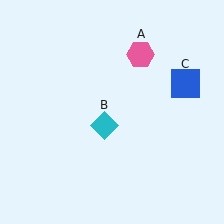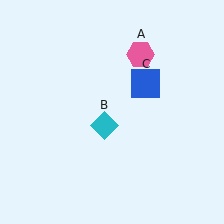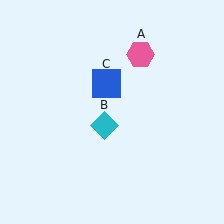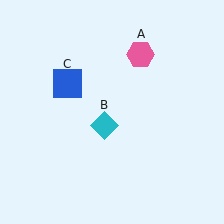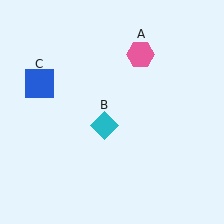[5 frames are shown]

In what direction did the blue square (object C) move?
The blue square (object C) moved left.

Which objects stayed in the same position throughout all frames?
Pink hexagon (object A) and cyan diamond (object B) remained stationary.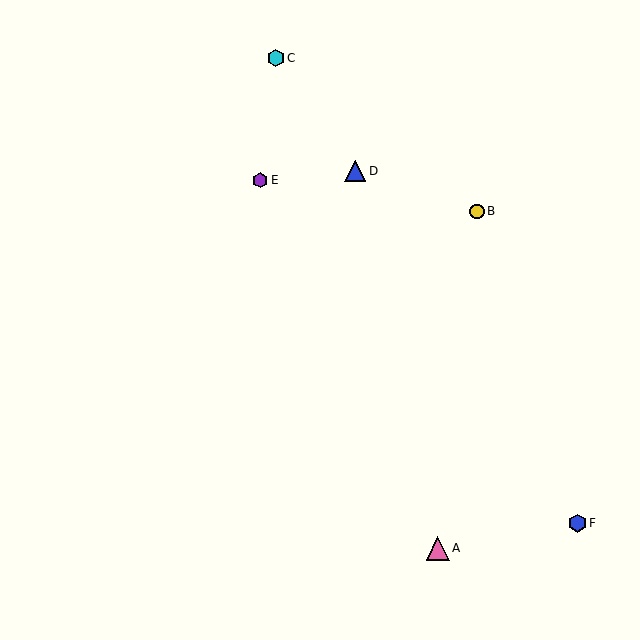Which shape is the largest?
The pink triangle (labeled A) is the largest.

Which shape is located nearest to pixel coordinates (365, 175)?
The blue triangle (labeled D) at (355, 171) is nearest to that location.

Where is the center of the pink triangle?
The center of the pink triangle is at (438, 548).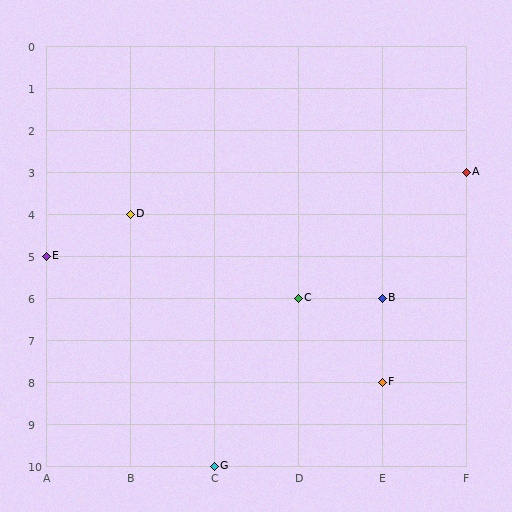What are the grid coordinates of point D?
Point D is at grid coordinates (B, 4).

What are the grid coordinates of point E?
Point E is at grid coordinates (A, 5).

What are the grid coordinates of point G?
Point G is at grid coordinates (C, 10).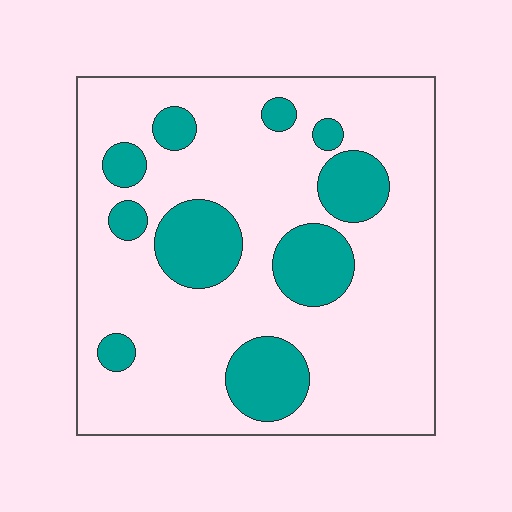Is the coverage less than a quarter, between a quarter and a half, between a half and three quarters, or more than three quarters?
Less than a quarter.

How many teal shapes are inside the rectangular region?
10.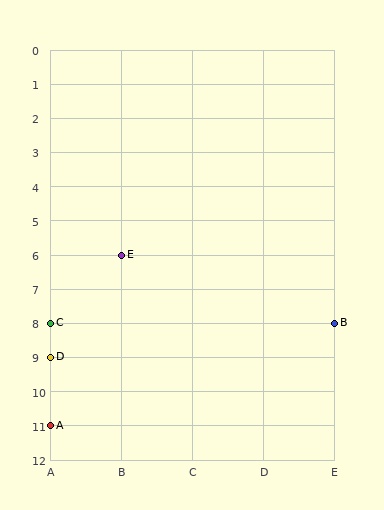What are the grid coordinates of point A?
Point A is at grid coordinates (A, 11).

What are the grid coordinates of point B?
Point B is at grid coordinates (E, 8).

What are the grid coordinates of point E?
Point E is at grid coordinates (B, 6).